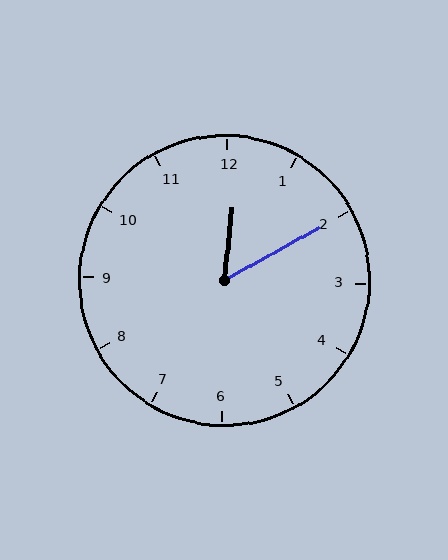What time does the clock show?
12:10.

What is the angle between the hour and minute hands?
Approximately 55 degrees.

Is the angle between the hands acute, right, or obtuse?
It is acute.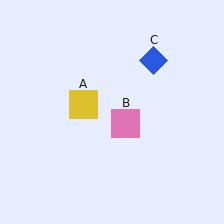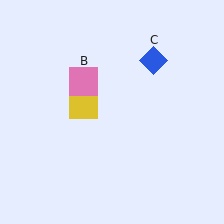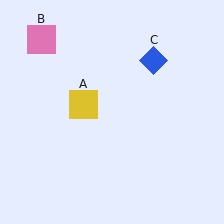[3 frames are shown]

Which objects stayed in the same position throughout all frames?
Yellow square (object A) and blue diamond (object C) remained stationary.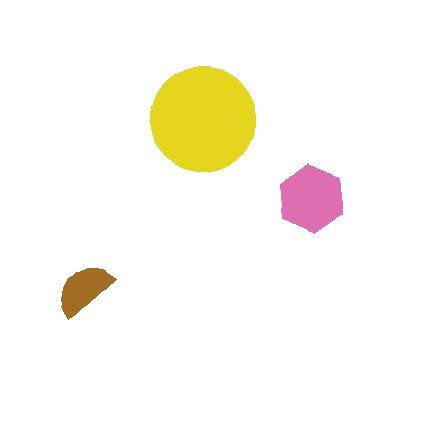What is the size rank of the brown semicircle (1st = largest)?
3rd.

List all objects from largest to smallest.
The yellow circle, the pink hexagon, the brown semicircle.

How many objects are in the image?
There are 3 objects in the image.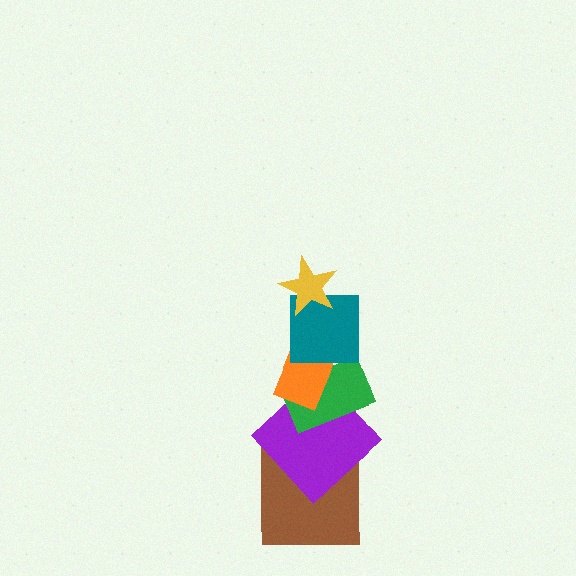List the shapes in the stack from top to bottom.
From top to bottom: the yellow star, the teal square, the orange rectangle, the green rectangle, the purple diamond, the brown square.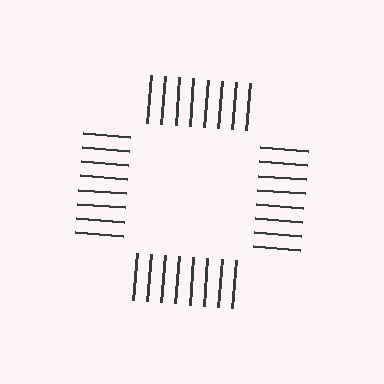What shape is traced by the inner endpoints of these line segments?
An illusory square — the line segments terminate on its edges but no continuous stroke is drawn.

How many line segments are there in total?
32 — 8 along each of the 4 edges.